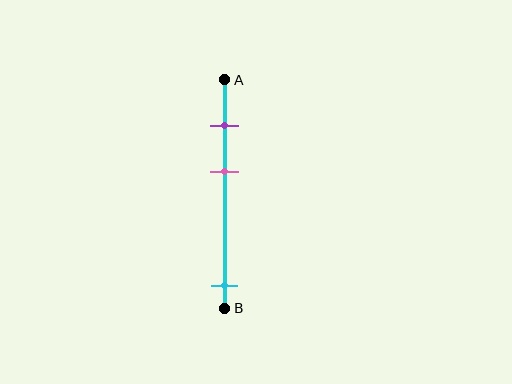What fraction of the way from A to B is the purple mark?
The purple mark is approximately 20% (0.2) of the way from A to B.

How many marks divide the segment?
There are 3 marks dividing the segment.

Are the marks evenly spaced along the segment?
No, the marks are not evenly spaced.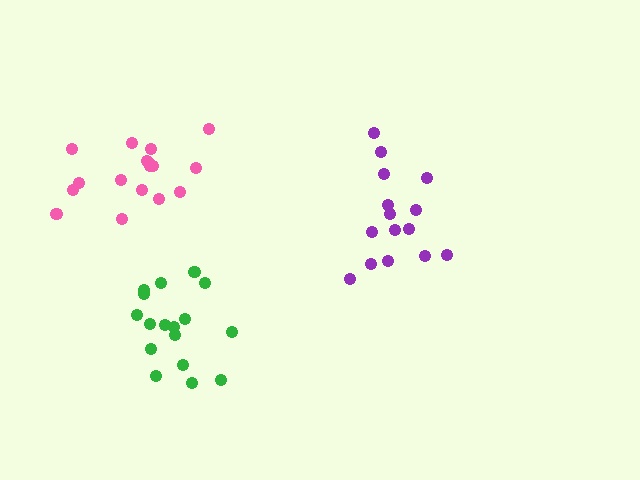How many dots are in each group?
Group 1: 15 dots, Group 2: 17 dots, Group 3: 17 dots (49 total).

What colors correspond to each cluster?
The clusters are colored: purple, pink, green.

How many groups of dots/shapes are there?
There are 3 groups.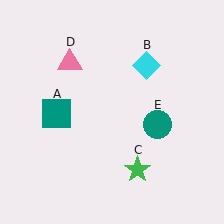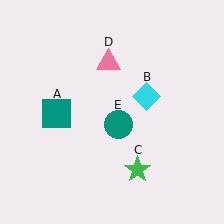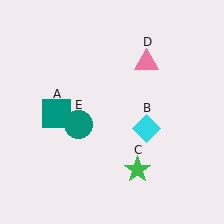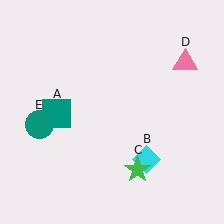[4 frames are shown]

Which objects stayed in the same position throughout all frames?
Teal square (object A) and green star (object C) remained stationary.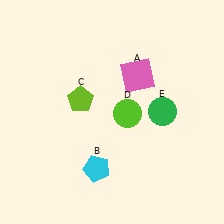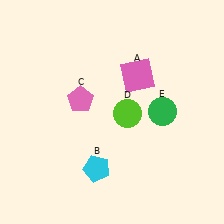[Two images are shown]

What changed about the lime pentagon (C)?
In Image 1, C is lime. In Image 2, it changed to pink.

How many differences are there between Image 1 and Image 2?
There is 1 difference between the two images.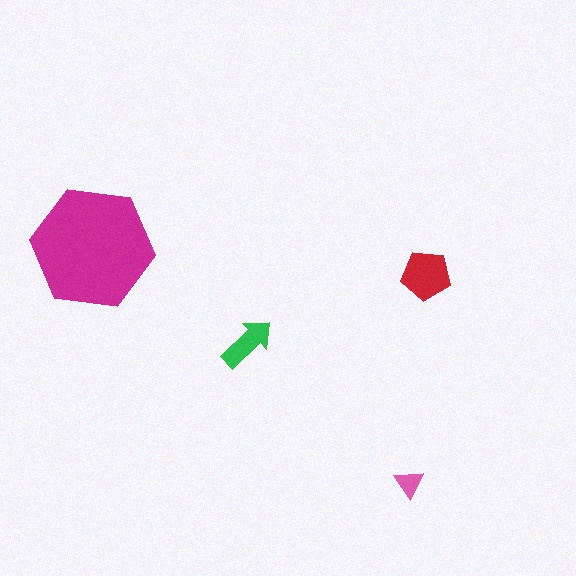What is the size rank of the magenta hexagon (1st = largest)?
1st.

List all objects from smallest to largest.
The pink triangle, the green arrow, the red pentagon, the magenta hexagon.